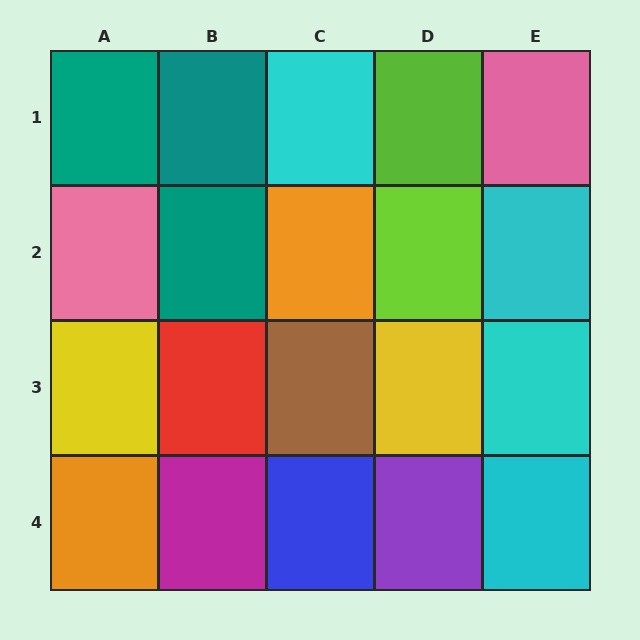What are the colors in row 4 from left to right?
Orange, magenta, blue, purple, cyan.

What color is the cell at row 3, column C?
Brown.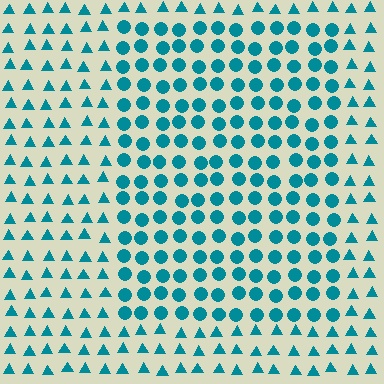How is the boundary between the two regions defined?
The boundary is defined by a change in element shape: circles inside vs. triangles outside. All elements share the same color and spacing.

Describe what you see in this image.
The image is filled with small teal elements arranged in a uniform grid. A rectangle-shaped region contains circles, while the surrounding area contains triangles. The boundary is defined purely by the change in element shape.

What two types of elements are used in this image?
The image uses circles inside the rectangle region and triangles outside it.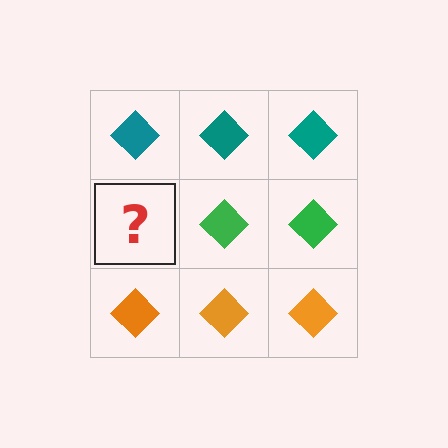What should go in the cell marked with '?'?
The missing cell should contain a green diamond.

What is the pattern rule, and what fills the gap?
The rule is that each row has a consistent color. The gap should be filled with a green diamond.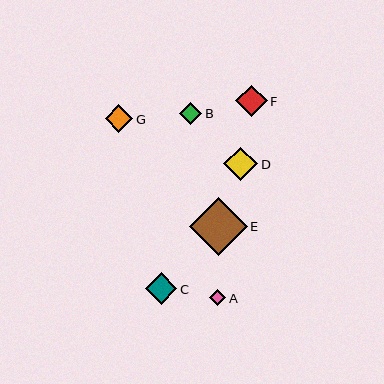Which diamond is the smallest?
Diamond A is the smallest with a size of approximately 17 pixels.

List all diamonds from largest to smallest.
From largest to smallest: E, D, C, F, G, B, A.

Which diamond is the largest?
Diamond E is the largest with a size of approximately 58 pixels.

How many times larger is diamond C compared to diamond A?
Diamond C is approximately 1.9 times the size of diamond A.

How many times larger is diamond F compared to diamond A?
Diamond F is approximately 1.9 times the size of diamond A.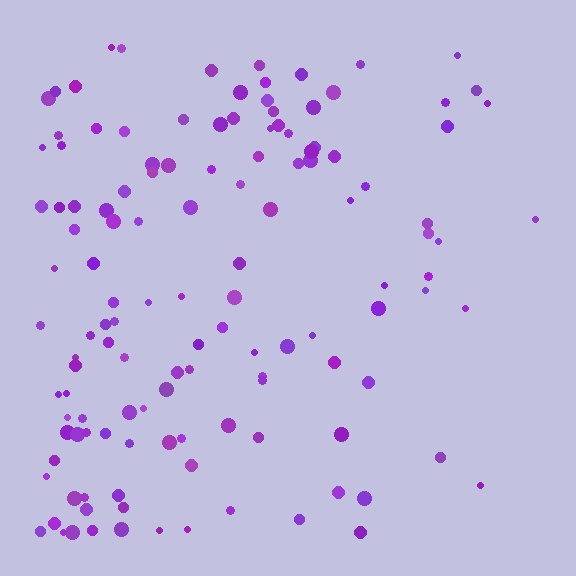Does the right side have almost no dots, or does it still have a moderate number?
Still a moderate number, just noticeably fewer than the left.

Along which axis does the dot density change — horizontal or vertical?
Horizontal.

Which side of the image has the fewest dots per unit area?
The right.